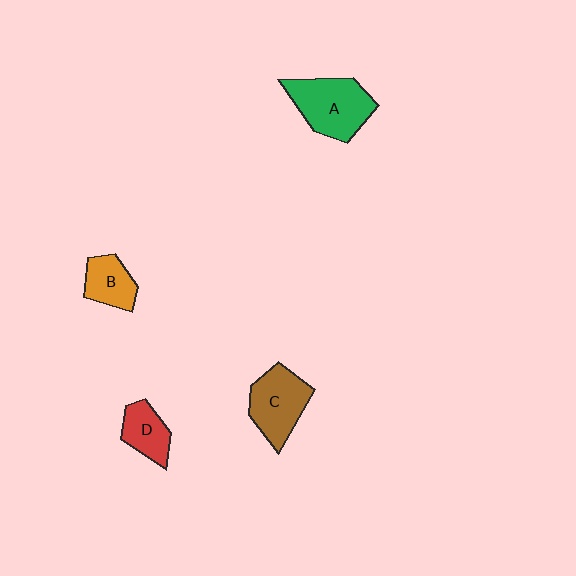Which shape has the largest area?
Shape A (green).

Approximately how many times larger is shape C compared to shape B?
Approximately 1.6 times.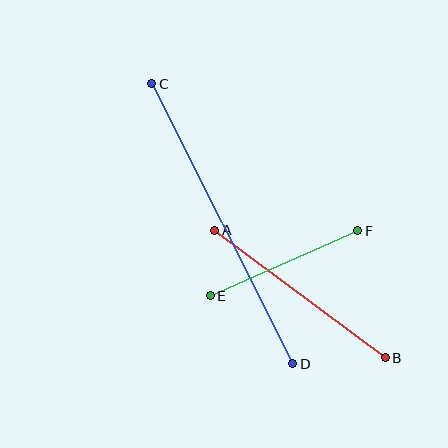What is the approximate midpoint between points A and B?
The midpoint is at approximately (300, 294) pixels.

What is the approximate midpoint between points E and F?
The midpoint is at approximately (284, 263) pixels.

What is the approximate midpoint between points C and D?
The midpoint is at approximately (222, 224) pixels.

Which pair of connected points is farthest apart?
Points C and D are farthest apart.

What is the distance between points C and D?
The distance is approximately 314 pixels.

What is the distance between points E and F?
The distance is approximately 161 pixels.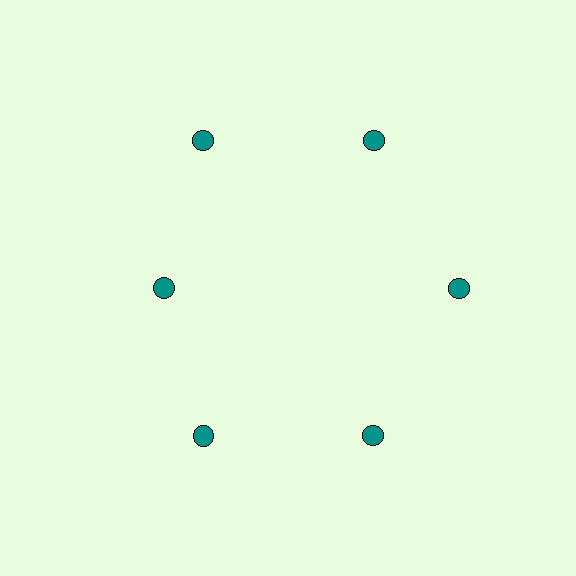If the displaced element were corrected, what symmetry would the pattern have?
It would have 6-fold rotational symmetry — the pattern would map onto itself every 60 degrees.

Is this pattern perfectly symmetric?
No. The 6 teal circles are arranged in a ring, but one element near the 9 o'clock position is pulled inward toward the center, breaking the 6-fold rotational symmetry.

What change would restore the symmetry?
The symmetry would be restored by moving it outward, back onto the ring so that all 6 circles sit at equal angles and equal distance from the center.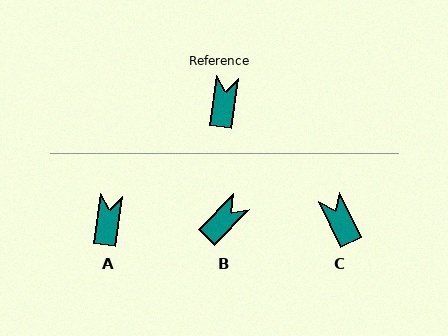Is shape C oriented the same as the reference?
No, it is off by about 34 degrees.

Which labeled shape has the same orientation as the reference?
A.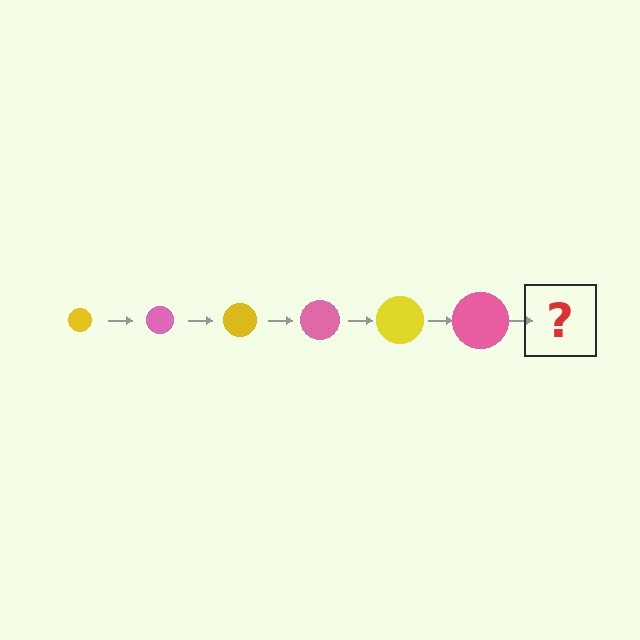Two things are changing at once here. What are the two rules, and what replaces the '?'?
The two rules are that the circle grows larger each step and the color cycles through yellow and pink. The '?' should be a yellow circle, larger than the previous one.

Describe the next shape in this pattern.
It should be a yellow circle, larger than the previous one.